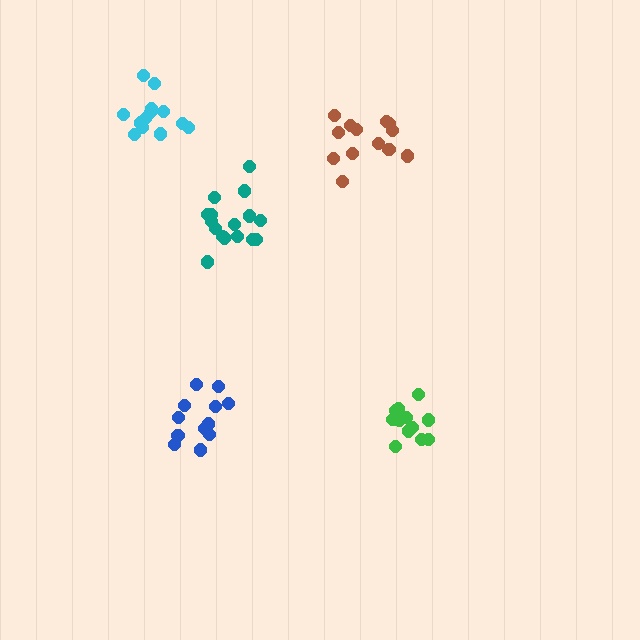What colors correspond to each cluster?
The clusters are colored: brown, blue, teal, cyan, green.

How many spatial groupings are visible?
There are 5 spatial groupings.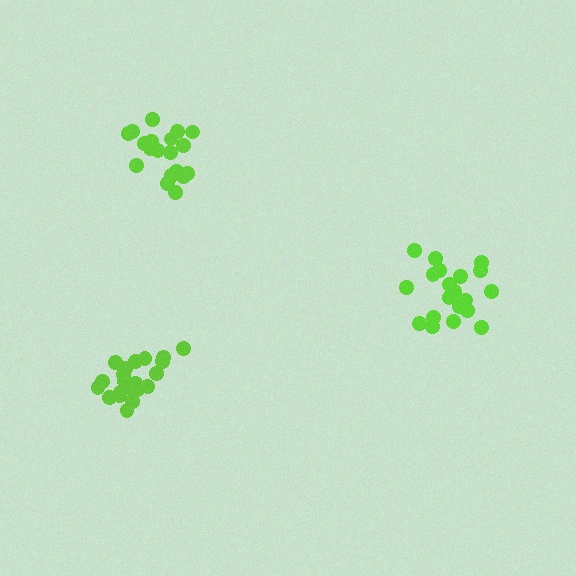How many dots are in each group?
Group 1: 19 dots, Group 2: 21 dots, Group 3: 21 dots (61 total).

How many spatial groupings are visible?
There are 3 spatial groupings.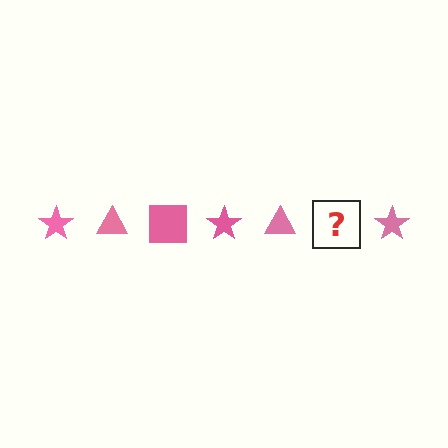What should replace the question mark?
The question mark should be replaced with a pink square.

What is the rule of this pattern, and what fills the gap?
The rule is that the pattern cycles through star, triangle, square shapes in pink. The gap should be filled with a pink square.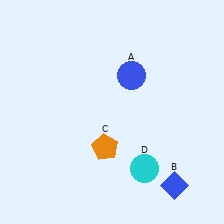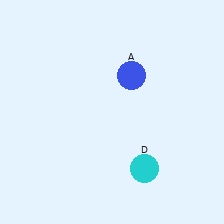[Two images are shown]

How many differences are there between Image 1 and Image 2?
There are 2 differences between the two images.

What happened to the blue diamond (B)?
The blue diamond (B) was removed in Image 2. It was in the bottom-right area of Image 1.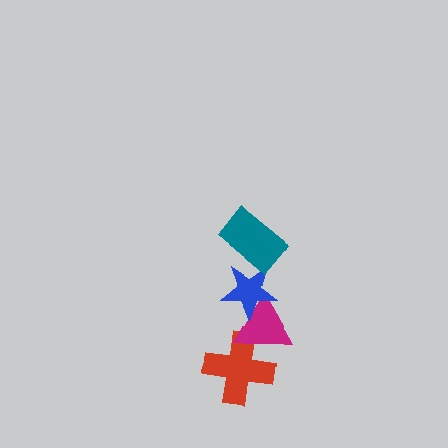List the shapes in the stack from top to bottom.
From top to bottom: the teal rectangle, the blue star, the magenta triangle, the red cross.